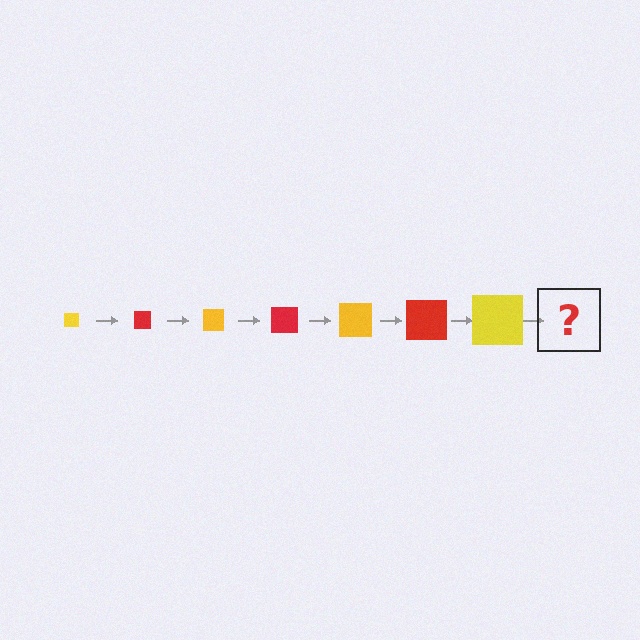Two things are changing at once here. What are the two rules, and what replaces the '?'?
The two rules are that the square grows larger each step and the color cycles through yellow and red. The '?' should be a red square, larger than the previous one.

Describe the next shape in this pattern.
It should be a red square, larger than the previous one.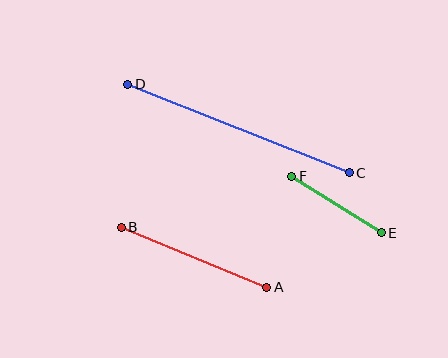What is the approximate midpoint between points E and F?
The midpoint is at approximately (337, 204) pixels.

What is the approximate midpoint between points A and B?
The midpoint is at approximately (194, 257) pixels.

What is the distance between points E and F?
The distance is approximately 106 pixels.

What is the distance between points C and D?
The distance is approximately 239 pixels.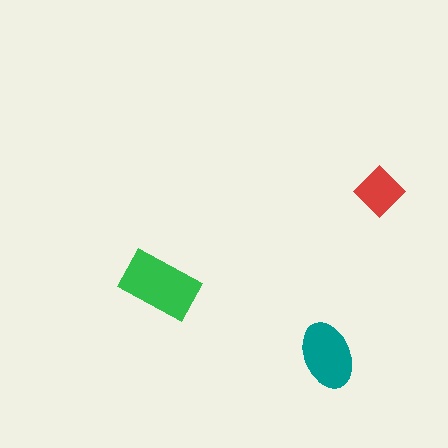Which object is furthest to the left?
The green rectangle is leftmost.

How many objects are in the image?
There are 3 objects in the image.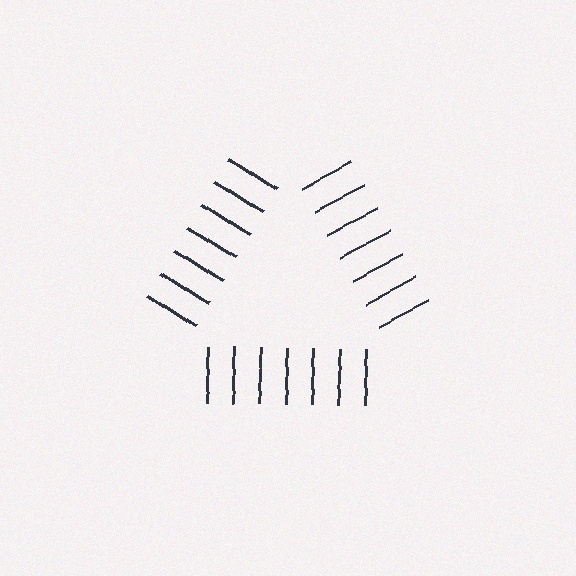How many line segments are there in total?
21 — 7 along each of the 3 edges.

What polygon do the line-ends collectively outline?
An illusory triangle — the line segments terminate on its edges but no continuous stroke is drawn.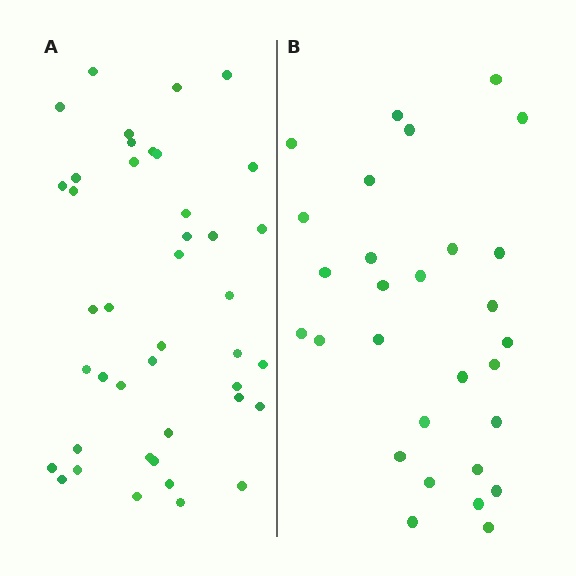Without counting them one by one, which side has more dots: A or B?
Region A (the left region) has more dots.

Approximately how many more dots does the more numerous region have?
Region A has approximately 15 more dots than region B.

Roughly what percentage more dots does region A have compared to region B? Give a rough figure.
About 45% more.